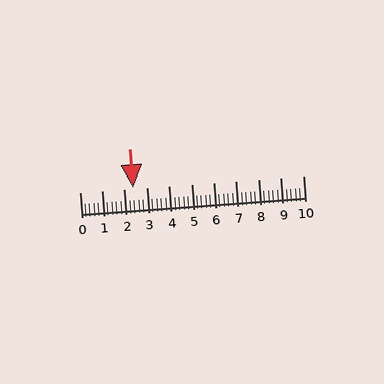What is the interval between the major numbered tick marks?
The major tick marks are spaced 1 units apart.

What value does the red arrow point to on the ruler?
The red arrow points to approximately 2.4.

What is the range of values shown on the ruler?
The ruler shows values from 0 to 10.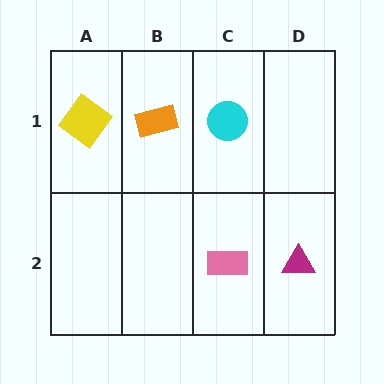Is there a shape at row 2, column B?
No, that cell is empty.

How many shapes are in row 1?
3 shapes.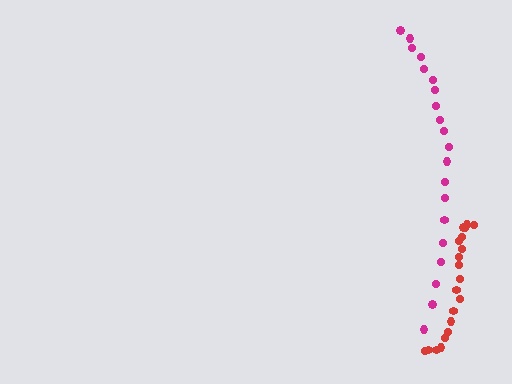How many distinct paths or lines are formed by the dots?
There are 2 distinct paths.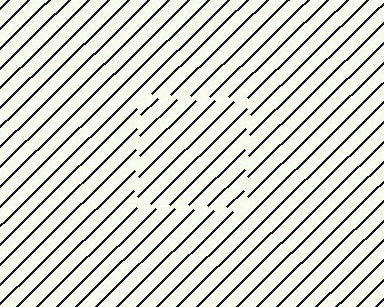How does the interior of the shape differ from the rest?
The interior of the shape contains the same grating, shifted by half a period — the contour is defined by the phase discontinuity where line-ends from the inner and outer gratings abut.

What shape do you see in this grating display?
An illusory square. The interior of the shape contains the same grating, shifted by half a period — the contour is defined by the phase discontinuity where line-ends from the inner and outer gratings abut.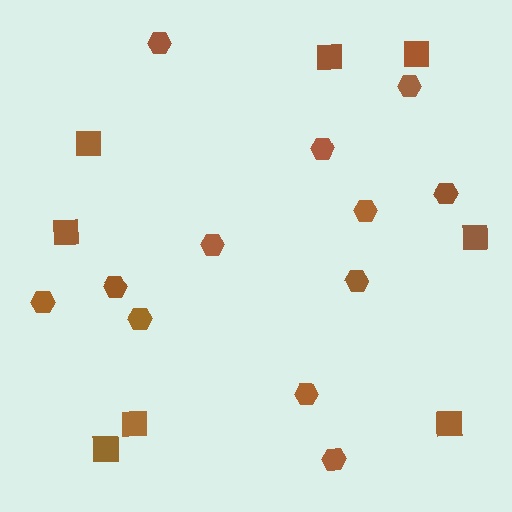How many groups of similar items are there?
There are 2 groups: one group of hexagons (12) and one group of squares (8).